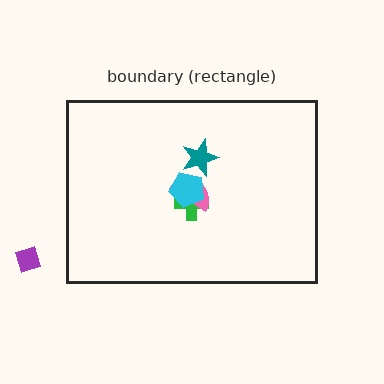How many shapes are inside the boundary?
4 inside, 1 outside.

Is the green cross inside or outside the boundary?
Inside.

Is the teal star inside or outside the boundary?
Inside.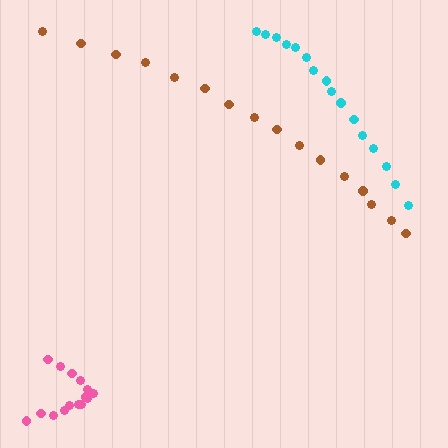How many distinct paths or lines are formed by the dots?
There are 3 distinct paths.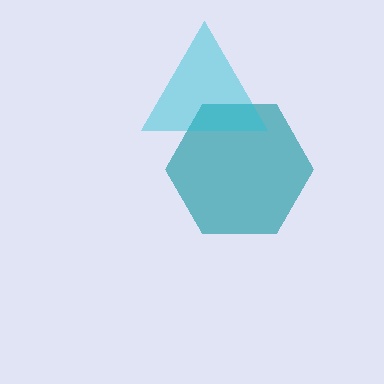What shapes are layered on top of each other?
The layered shapes are: a teal hexagon, a cyan triangle.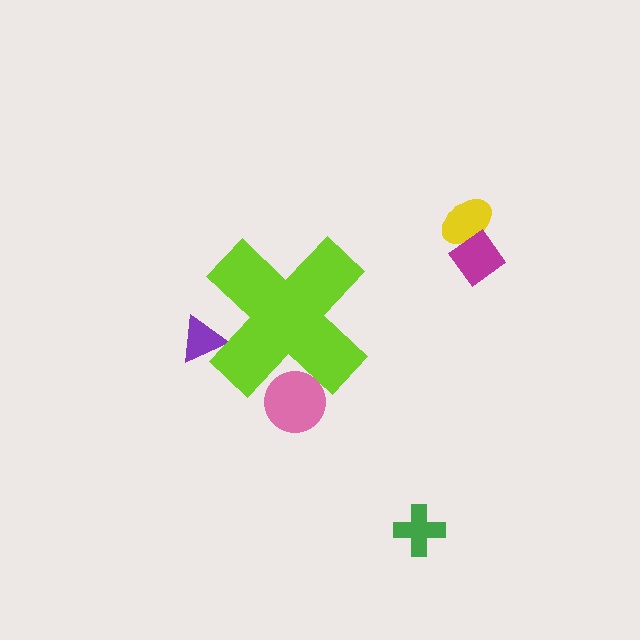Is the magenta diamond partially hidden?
No, the magenta diamond is fully visible.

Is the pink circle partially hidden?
Yes, the pink circle is partially hidden behind the lime cross.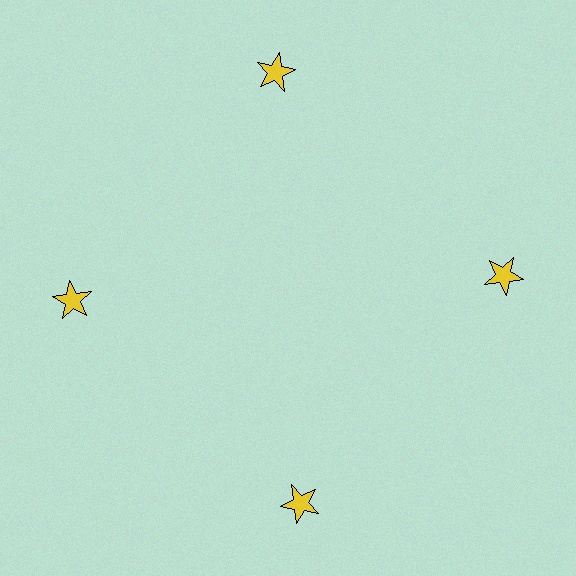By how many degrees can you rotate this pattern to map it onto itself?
The pattern maps onto itself every 90 degrees of rotation.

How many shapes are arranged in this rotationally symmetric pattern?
There are 4 shapes, arranged in 4 groups of 1.